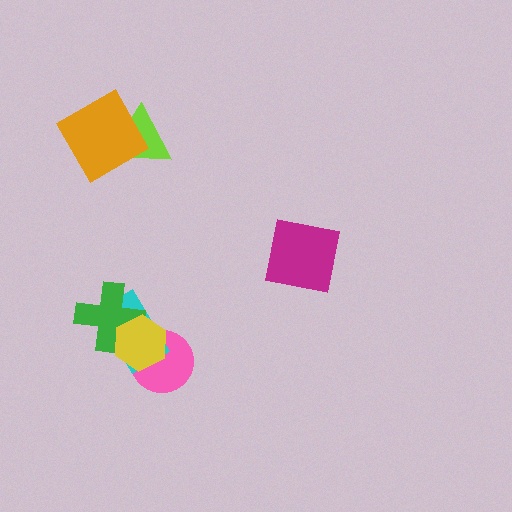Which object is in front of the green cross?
The yellow hexagon is in front of the green cross.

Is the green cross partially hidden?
Yes, it is partially covered by another shape.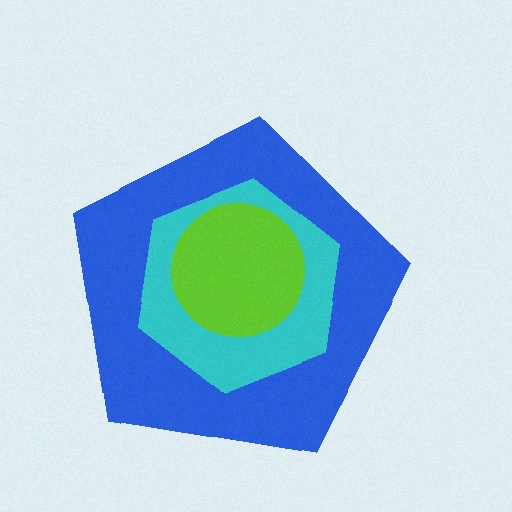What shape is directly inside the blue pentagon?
The cyan hexagon.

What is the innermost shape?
The lime circle.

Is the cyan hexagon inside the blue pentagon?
Yes.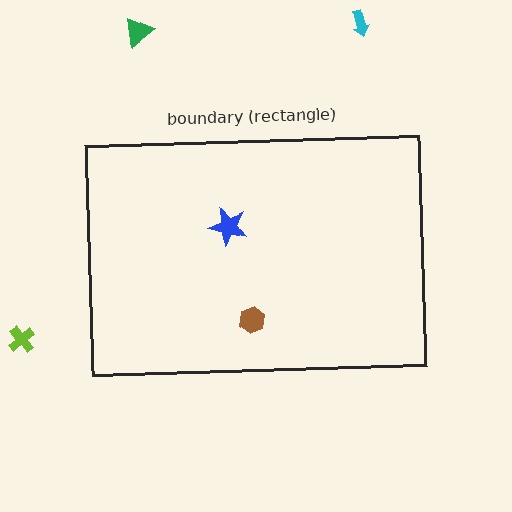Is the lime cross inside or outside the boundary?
Outside.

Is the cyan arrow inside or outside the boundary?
Outside.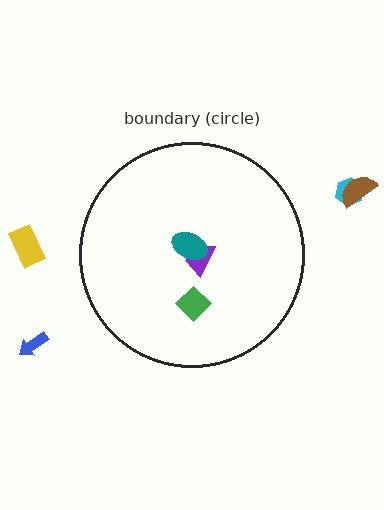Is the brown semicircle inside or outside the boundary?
Outside.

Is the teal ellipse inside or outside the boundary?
Inside.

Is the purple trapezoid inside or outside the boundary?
Inside.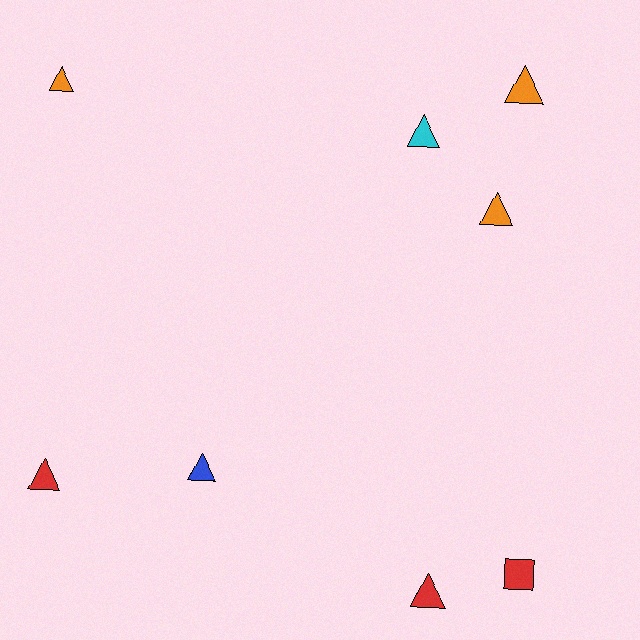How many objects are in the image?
There are 8 objects.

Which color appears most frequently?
Red, with 3 objects.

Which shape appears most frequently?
Triangle, with 7 objects.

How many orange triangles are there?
There are 3 orange triangles.